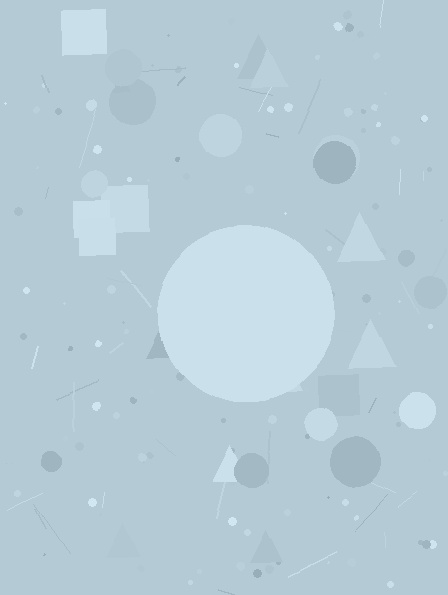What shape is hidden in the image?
A circle is hidden in the image.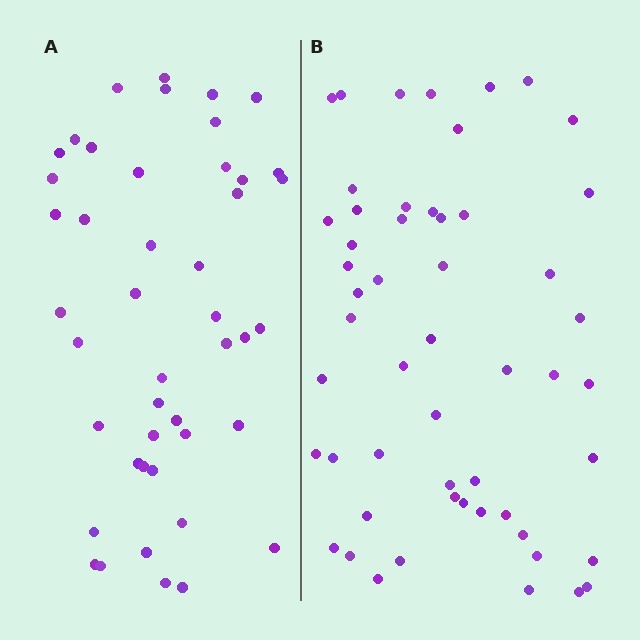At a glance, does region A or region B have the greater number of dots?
Region B (the right region) has more dots.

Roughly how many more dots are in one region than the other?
Region B has roughly 8 or so more dots than region A.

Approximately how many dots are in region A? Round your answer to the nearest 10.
About 40 dots. (The exact count is 45, which rounds to 40.)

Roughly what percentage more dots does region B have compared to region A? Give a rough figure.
About 20% more.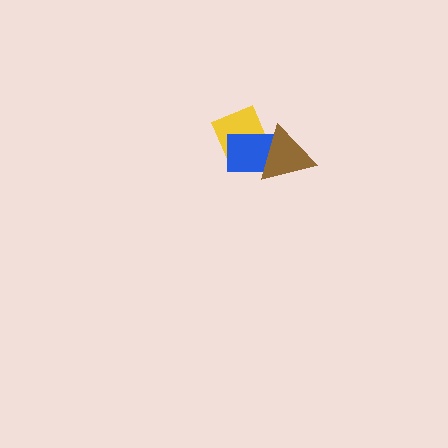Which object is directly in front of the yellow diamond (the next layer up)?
The blue rectangle is directly in front of the yellow diamond.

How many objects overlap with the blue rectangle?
2 objects overlap with the blue rectangle.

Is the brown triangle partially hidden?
No, no other shape covers it.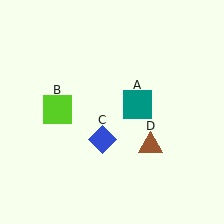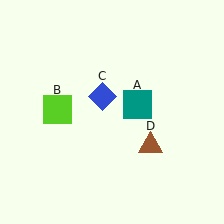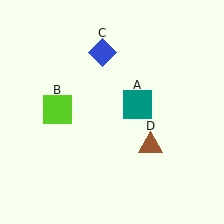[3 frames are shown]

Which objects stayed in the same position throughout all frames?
Teal square (object A) and lime square (object B) and brown triangle (object D) remained stationary.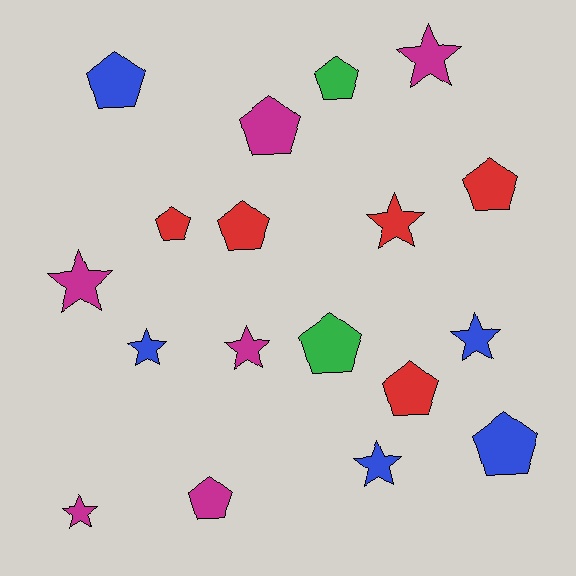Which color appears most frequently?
Magenta, with 6 objects.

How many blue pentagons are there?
There are 2 blue pentagons.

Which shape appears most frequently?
Pentagon, with 10 objects.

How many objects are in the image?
There are 18 objects.